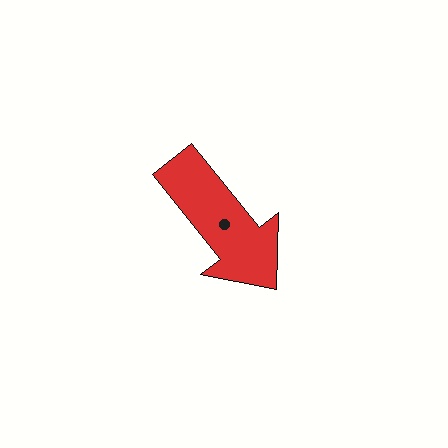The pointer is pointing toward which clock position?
Roughly 5 o'clock.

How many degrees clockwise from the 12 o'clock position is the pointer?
Approximately 141 degrees.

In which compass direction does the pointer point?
Southeast.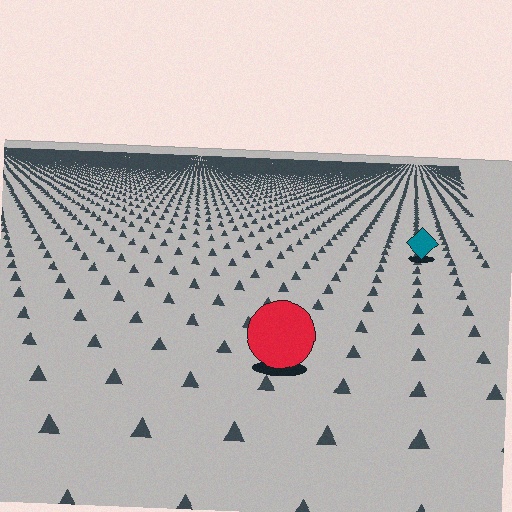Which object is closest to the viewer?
The red circle is closest. The texture marks near it are larger and more spread out.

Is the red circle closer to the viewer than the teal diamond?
Yes. The red circle is closer — you can tell from the texture gradient: the ground texture is coarser near it.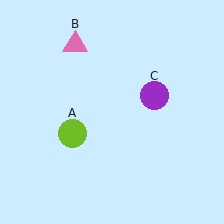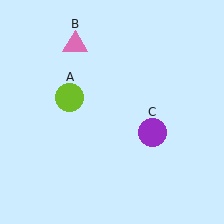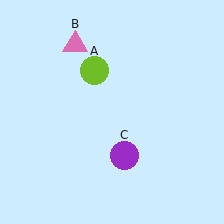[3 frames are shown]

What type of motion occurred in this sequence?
The lime circle (object A), purple circle (object C) rotated clockwise around the center of the scene.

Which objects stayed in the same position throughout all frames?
Pink triangle (object B) remained stationary.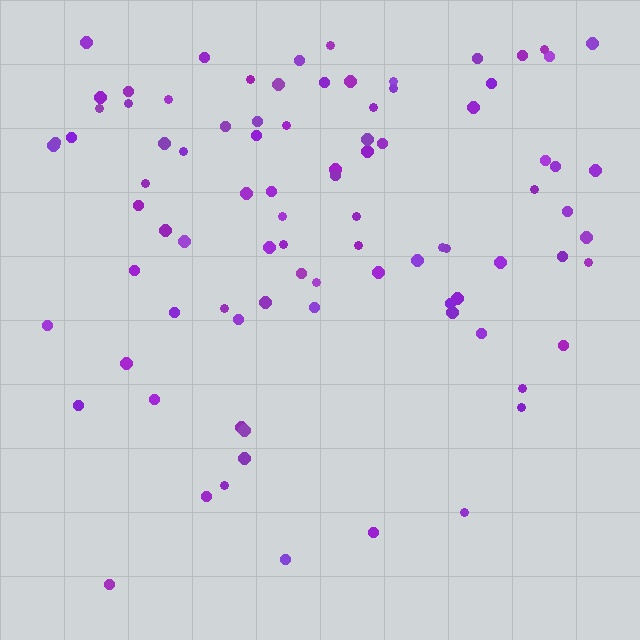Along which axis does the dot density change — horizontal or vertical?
Vertical.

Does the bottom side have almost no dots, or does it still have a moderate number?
Still a moderate number, just noticeably fewer than the top.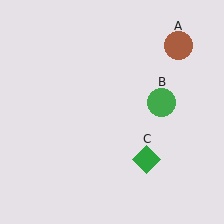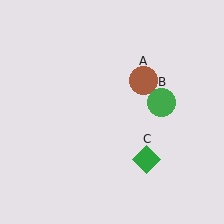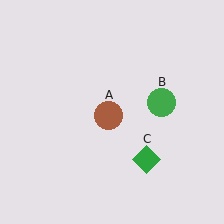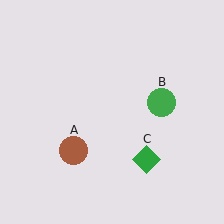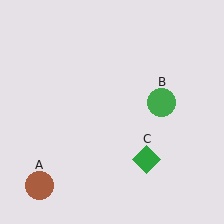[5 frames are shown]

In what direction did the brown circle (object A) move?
The brown circle (object A) moved down and to the left.